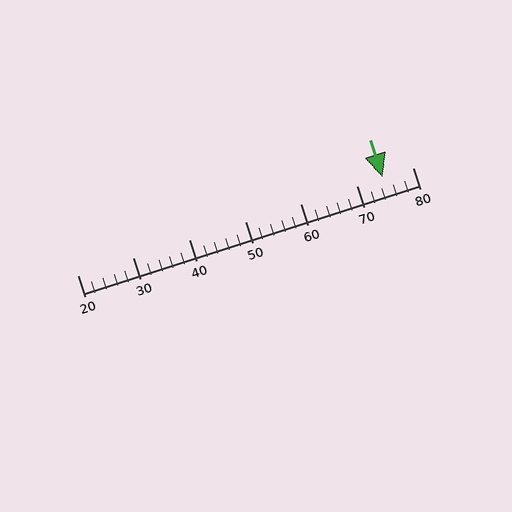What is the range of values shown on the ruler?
The ruler shows values from 20 to 80.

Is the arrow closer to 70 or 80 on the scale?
The arrow is closer to 70.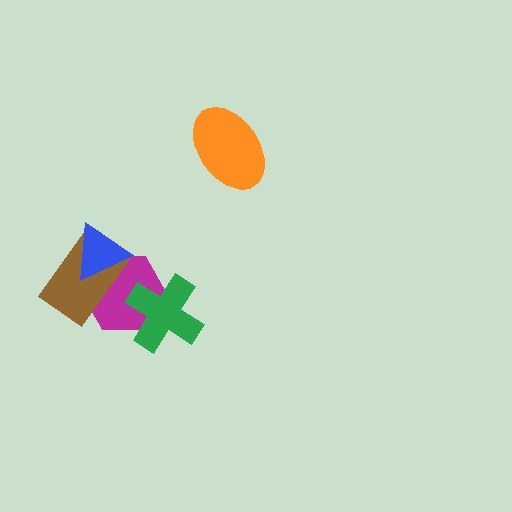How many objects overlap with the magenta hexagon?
3 objects overlap with the magenta hexagon.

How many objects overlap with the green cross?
1 object overlaps with the green cross.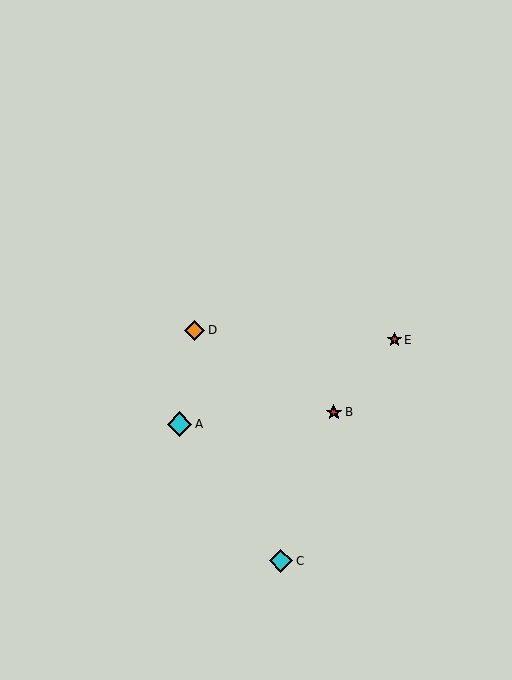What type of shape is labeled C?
Shape C is a cyan diamond.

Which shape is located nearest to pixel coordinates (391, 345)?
The red star (labeled E) at (394, 340) is nearest to that location.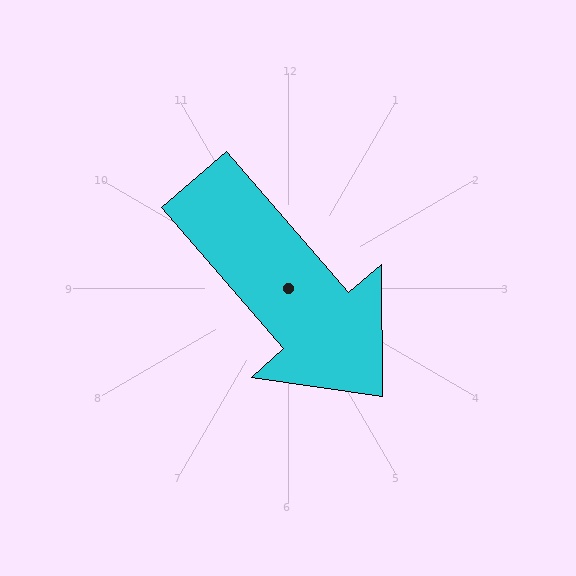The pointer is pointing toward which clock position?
Roughly 5 o'clock.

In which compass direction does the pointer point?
Southeast.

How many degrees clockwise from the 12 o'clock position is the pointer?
Approximately 139 degrees.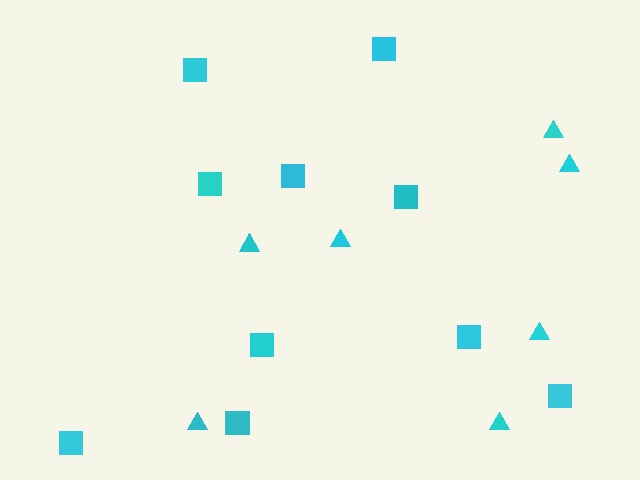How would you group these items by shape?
There are 2 groups: one group of triangles (7) and one group of squares (10).